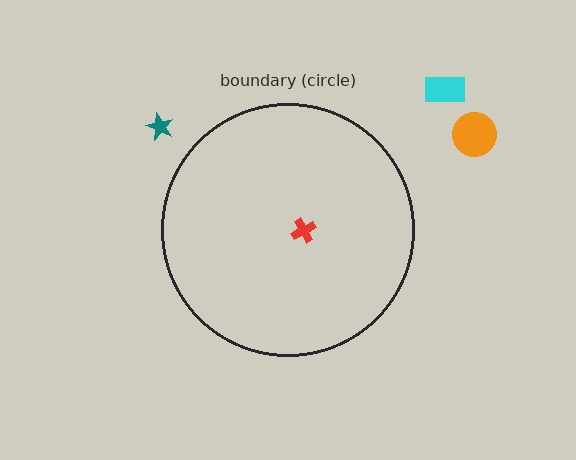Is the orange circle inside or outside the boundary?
Outside.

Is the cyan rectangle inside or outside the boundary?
Outside.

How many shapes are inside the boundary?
1 inside, 3 outside.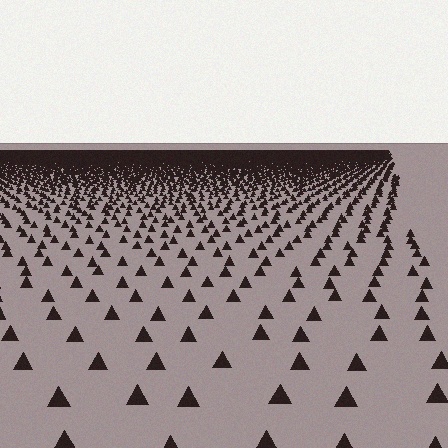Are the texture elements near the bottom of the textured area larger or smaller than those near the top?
Larger. Near the bottom, elements are closer to the viewer and appear at a bigger on-screen size.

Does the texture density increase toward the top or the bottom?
Density increases toward the top.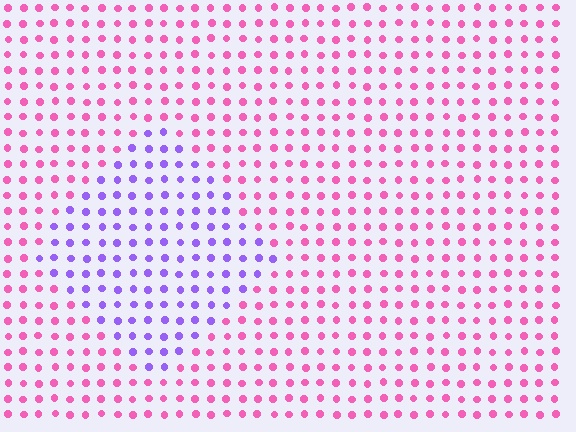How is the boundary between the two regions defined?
The boundary is defined purely by a slight shift in hue (about 62 degrees). Spacing, size, and orientation are identical on both sides.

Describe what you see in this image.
The image is filled with small pink elements in a uniform arrangement. A diamond-shaped region is visible where the elements are tinted to a slightly different hue, forming a subtle color boundary.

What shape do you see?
I see a diamond.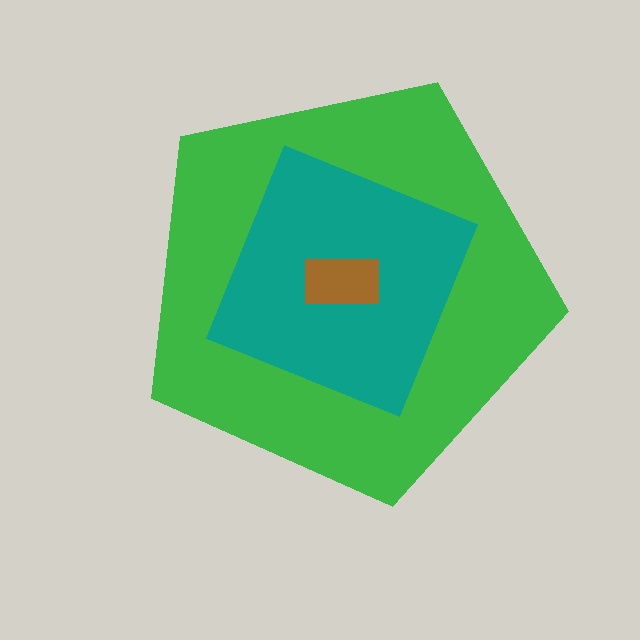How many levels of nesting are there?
3.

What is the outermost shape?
The green pentagon.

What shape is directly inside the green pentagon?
The teal diamond.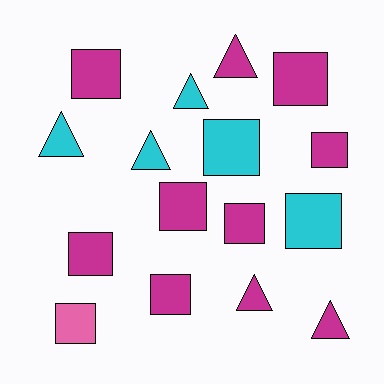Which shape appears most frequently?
Square, with 10 objects.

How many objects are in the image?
There are 16 objects.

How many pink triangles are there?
There are no pink triangles.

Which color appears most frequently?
Magenta, with 10 objects.